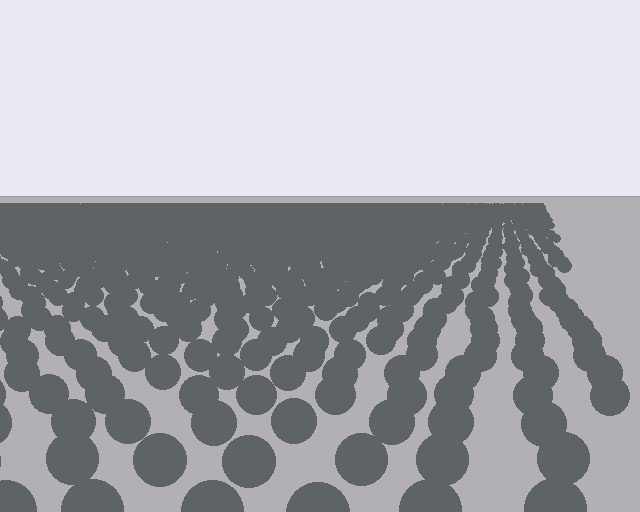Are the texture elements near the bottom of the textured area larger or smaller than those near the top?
Larger. Near the bottom, elements are closer to the viewer and appear at a bigger on-screen size.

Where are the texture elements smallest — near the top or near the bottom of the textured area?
Near the top.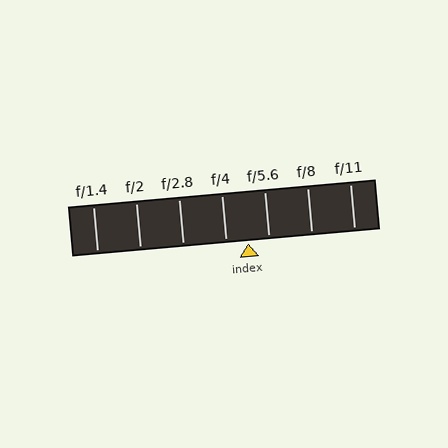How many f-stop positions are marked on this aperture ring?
There are 7 f-stop positions marked.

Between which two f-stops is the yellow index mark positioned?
The index mark is between f/4 and f/5.6.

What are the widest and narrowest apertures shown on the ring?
The widest aperture shown is f/1.4 and the narrowest is f/11.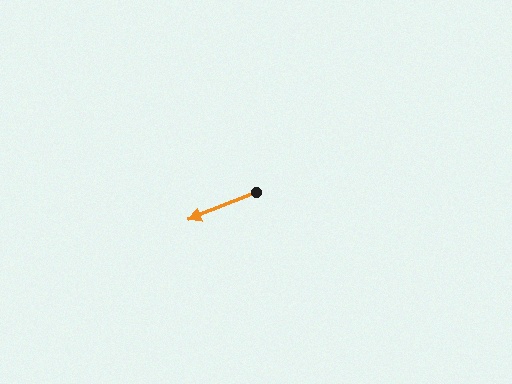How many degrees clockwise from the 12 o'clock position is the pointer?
Approximately 248 degrees.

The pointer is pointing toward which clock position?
Roughly 8 o'clock.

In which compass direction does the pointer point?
West.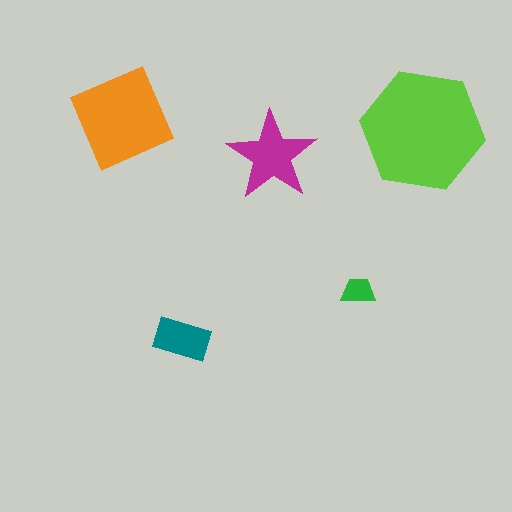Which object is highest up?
The orange square is topmost.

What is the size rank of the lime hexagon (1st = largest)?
1st.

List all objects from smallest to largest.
The green trapezoid, the teal rectangle, the magenta star, the orange square, the lime hexagon.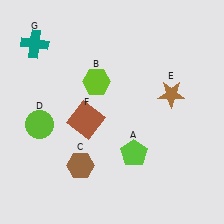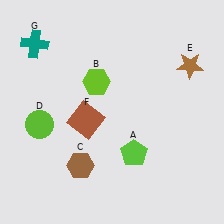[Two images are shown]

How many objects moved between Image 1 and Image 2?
1 object moved between the two images.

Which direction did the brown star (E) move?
The brown star (E) moved up.